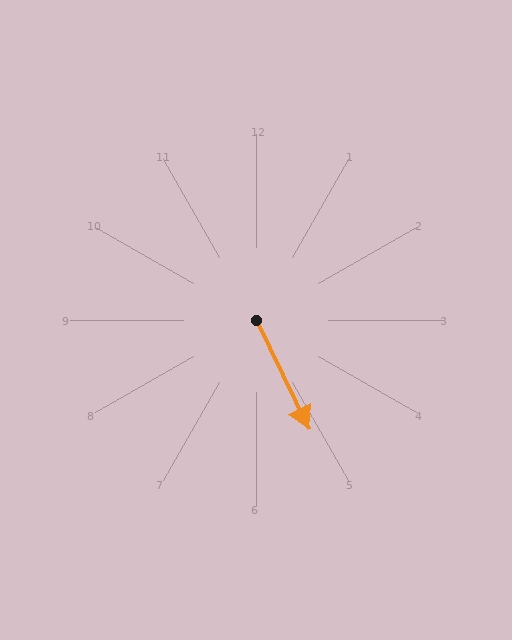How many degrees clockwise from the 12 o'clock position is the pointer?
Approximately 154 degrees.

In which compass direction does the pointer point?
Southeast.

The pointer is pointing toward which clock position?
Roughly 5 o'clock.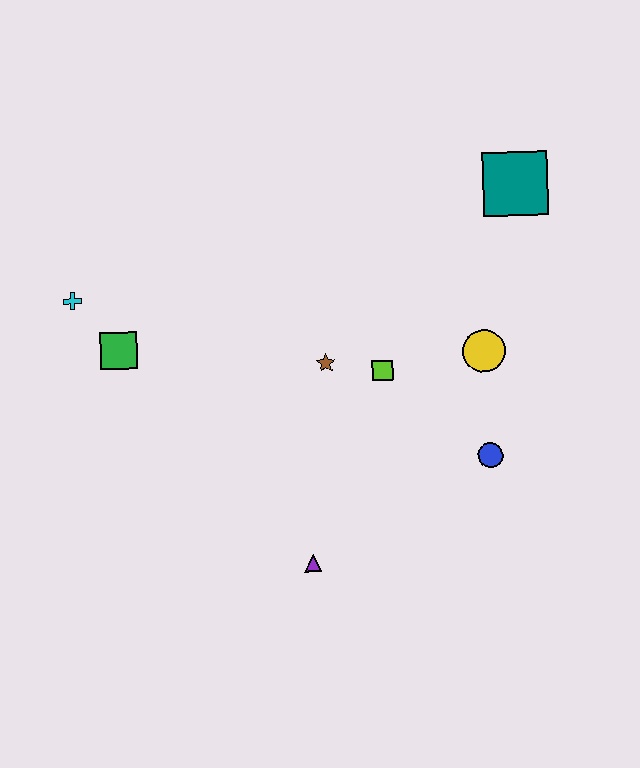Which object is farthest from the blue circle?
The cyan cross is farthest from the blue circle.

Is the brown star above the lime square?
Yes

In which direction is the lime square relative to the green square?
The lime square is to the right of the green square.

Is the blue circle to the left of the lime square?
No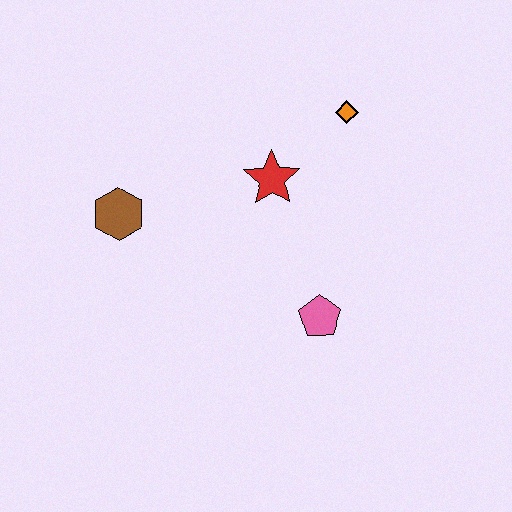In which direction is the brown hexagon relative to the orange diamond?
The brown hexagon is to the left of the orange diamond.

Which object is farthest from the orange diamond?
The brown hexagon is farthest from the orange diamond.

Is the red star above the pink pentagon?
Yes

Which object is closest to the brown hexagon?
The red star is closest to the brown hexagon.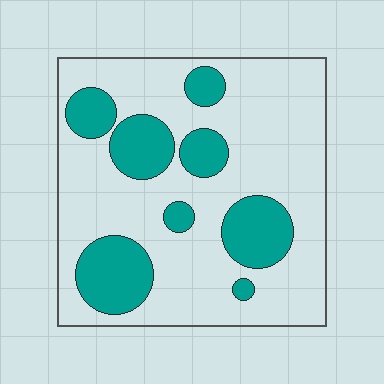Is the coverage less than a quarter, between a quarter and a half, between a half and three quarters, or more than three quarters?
Between a quarter and a half.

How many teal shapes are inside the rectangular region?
8.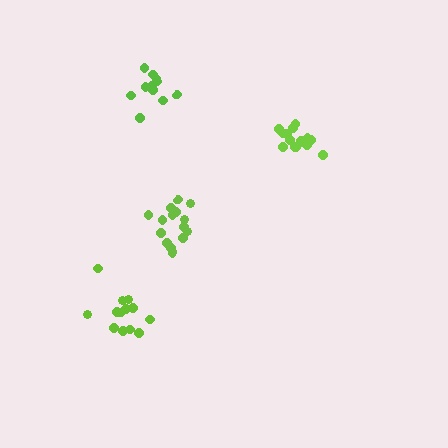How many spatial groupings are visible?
There are 4 spatial groupings.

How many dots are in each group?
Group 1: 15 dots, Group 2: 11 dots, Group 3: 15 dots, Group 4: 13 dots (54 total).